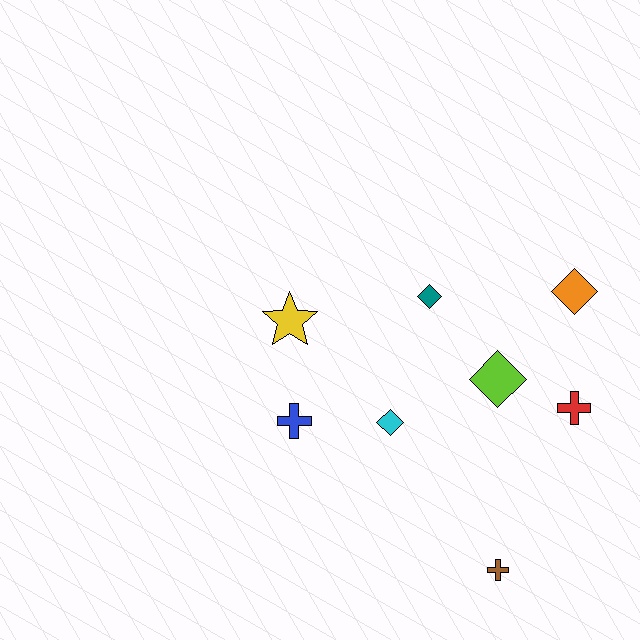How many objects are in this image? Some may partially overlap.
There are 8 objects.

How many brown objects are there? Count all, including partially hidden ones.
There is 1 brown object.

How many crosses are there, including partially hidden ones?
There are 3 crosses.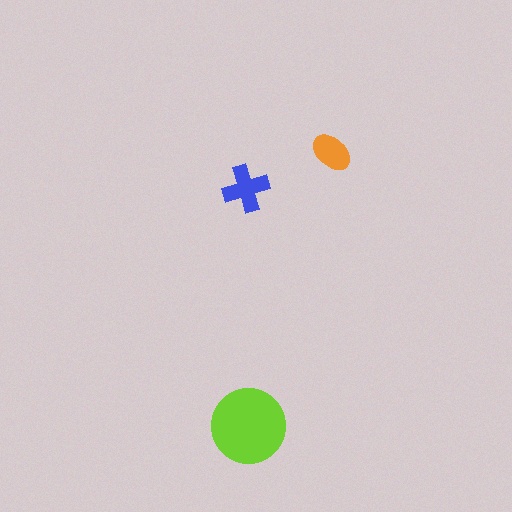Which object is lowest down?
The lime circle is bottommost.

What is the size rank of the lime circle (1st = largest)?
1st.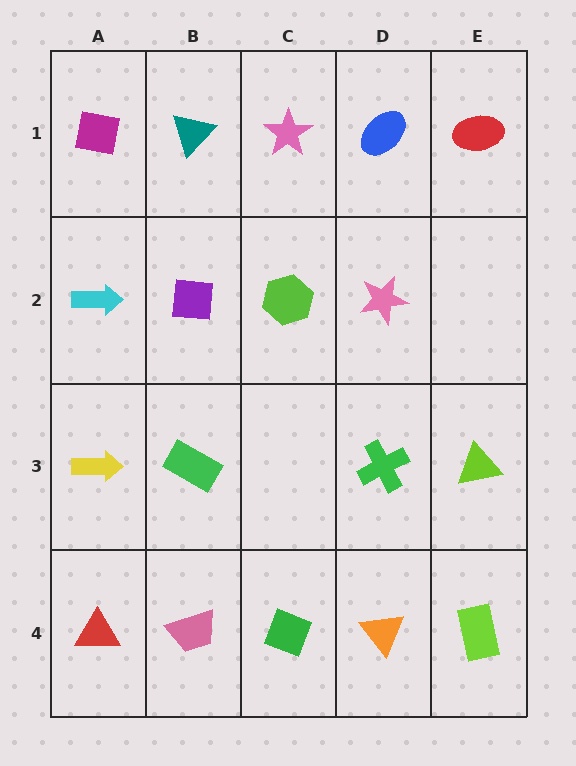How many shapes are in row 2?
4 shapes.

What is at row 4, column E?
A lime rectangle.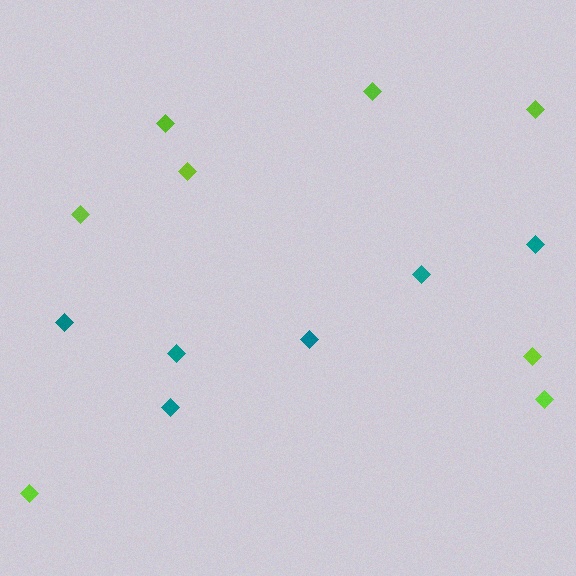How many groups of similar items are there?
There are 2 groups: one group of lime diamonds (8) and one group of teal diamonds (6).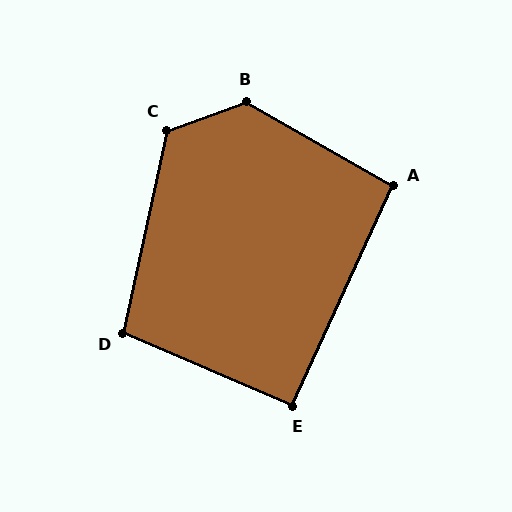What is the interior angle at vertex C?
Approximately 122 degrees (obtuse).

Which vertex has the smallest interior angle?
E, at approximately 92 degrees.